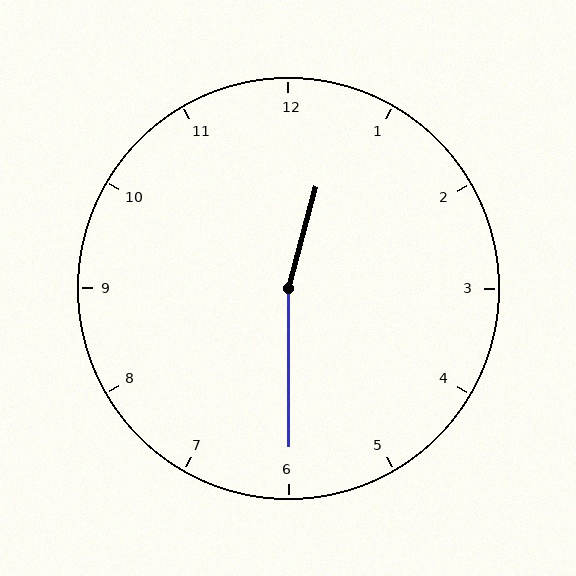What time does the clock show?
12:30.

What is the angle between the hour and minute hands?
Approximately 165 degrees.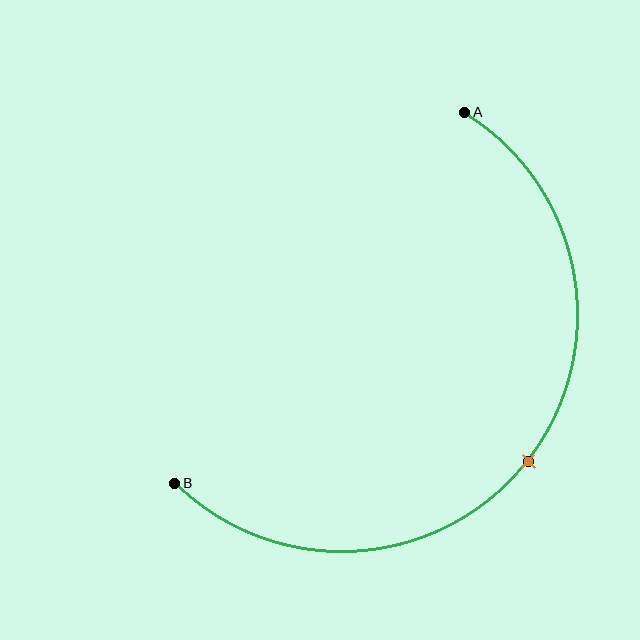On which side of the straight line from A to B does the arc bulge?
The arc bulges below and to the right of the straight line connecting A and B.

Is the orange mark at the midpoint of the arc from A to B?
Yes. The orange mark lies on the arc at equal arc-length from both A and B — it is the arc midpoint.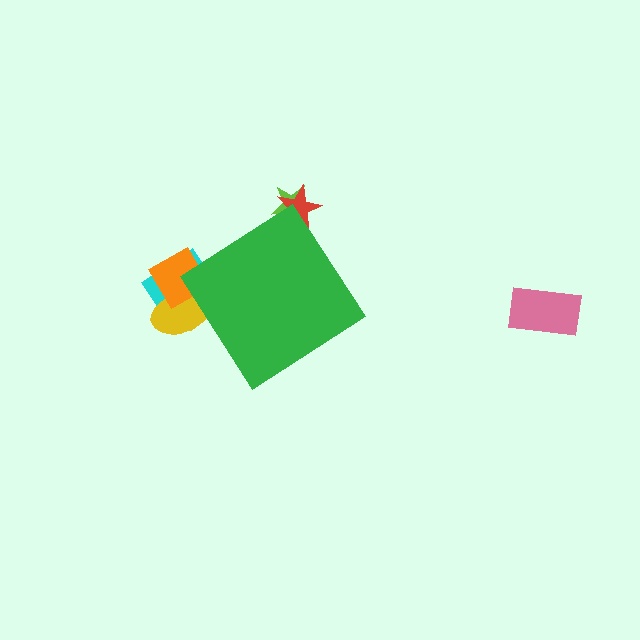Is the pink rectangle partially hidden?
No, the pink rectangle is fully visible.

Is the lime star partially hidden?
Yes, the lime star is partially hidden behind the green diamond.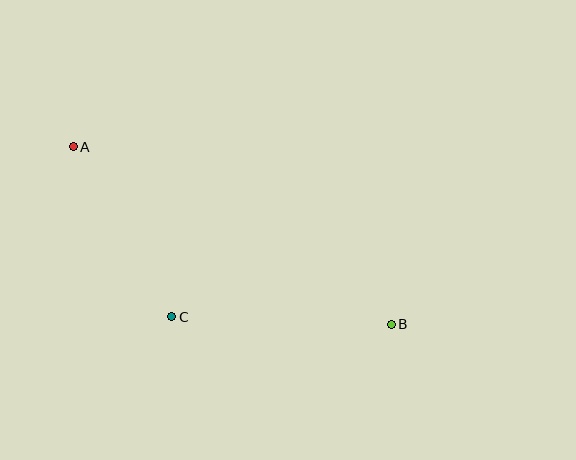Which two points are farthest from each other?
Points A and B are farthest from each other.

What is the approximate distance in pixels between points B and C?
The distance between B and C is approximately 220 pixels.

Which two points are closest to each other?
Points A and C are closest to each other.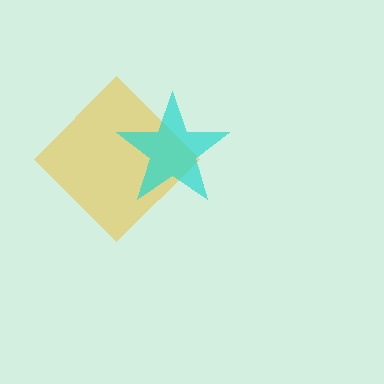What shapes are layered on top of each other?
The layered shapes are: a yellow diamond, a cyan star.